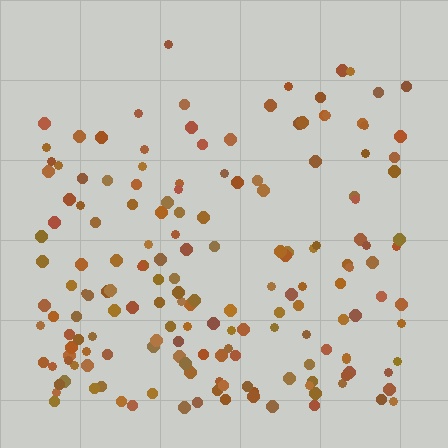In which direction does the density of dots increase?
From top to bottom, with the bottom side densest.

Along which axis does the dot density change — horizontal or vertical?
Vertical.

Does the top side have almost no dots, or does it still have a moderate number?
Still a moderate number, just noticeably fewer than the bottom.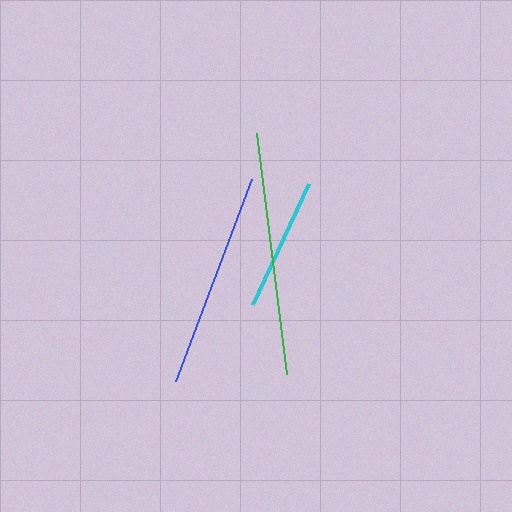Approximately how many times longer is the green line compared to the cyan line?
The green line is approximately 1.8 times the length of the cyan line.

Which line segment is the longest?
The green line is the longest at approximately 243 pixels.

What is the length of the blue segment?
The blue segment is approximately 216 pixels long.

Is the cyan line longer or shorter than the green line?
The green line is longer than the cyan line.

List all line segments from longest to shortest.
From longest to shortest: green, blue, cyan.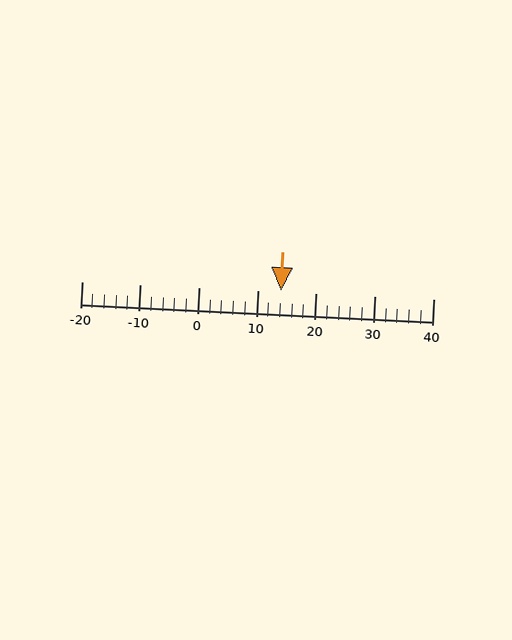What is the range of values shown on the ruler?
The ruler shows values from -20 to 40.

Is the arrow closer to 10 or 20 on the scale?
The arrow is closer to 10.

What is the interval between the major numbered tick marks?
The major tick marks are spaced 10 units apart.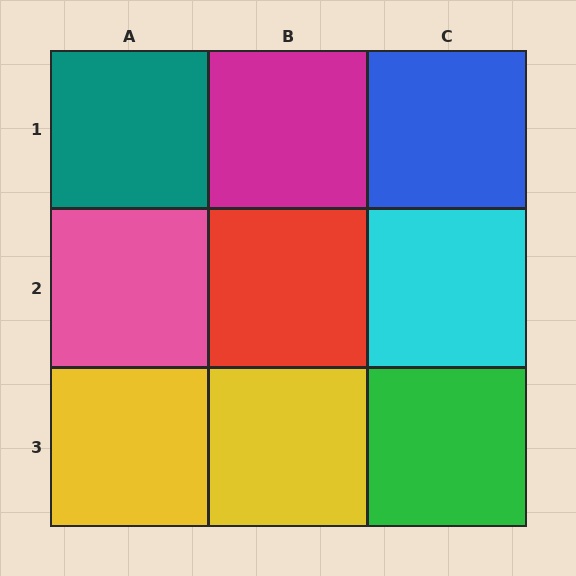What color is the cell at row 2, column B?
Red.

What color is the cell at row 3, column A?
Yellow.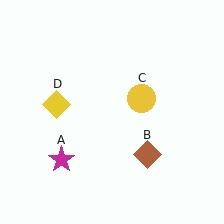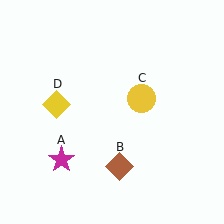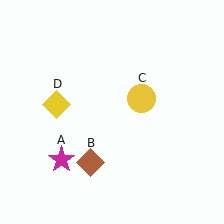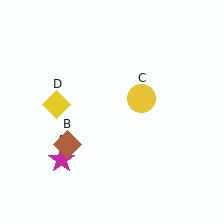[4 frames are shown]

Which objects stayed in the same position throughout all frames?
Magenta star (object A) and yellow circle (object C) and yellow diamond (object D) remained stationary.